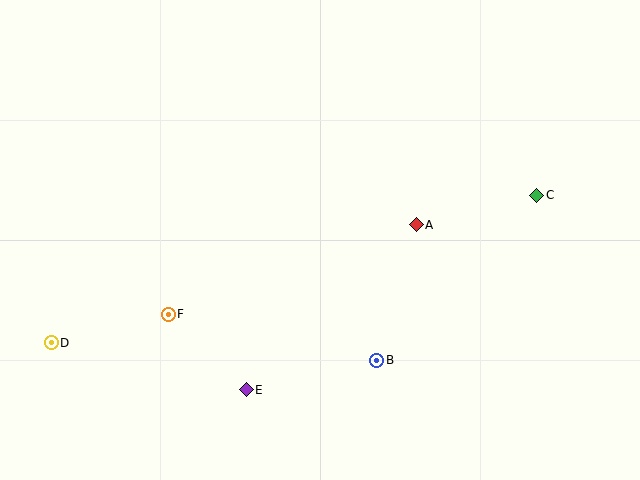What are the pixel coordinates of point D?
Point D is at (51, 343).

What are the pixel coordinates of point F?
Point F is at (168, 314).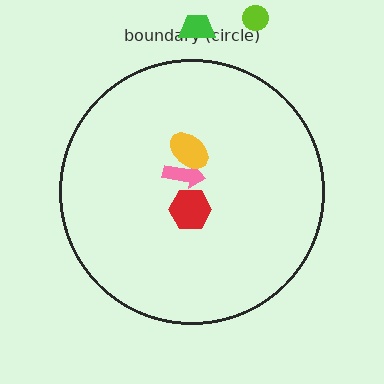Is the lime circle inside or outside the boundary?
Outside.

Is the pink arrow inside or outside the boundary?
Inside.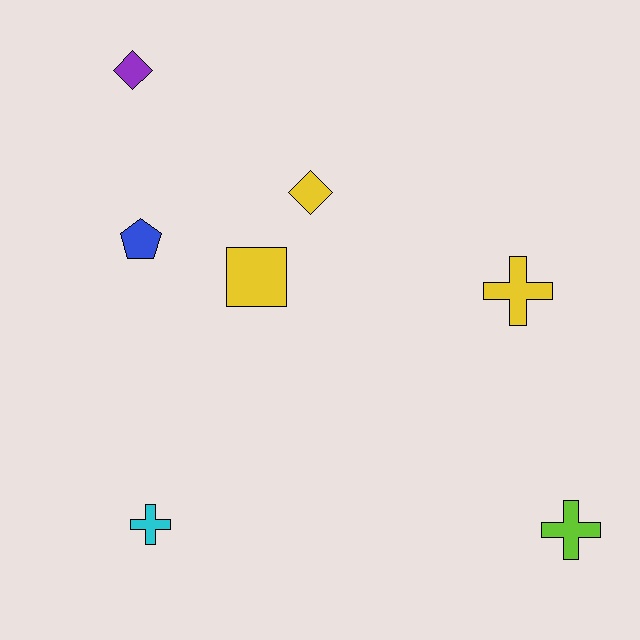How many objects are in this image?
There are 7 objects.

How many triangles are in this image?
There are no triangles.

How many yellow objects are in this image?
There are 3 yellow objects.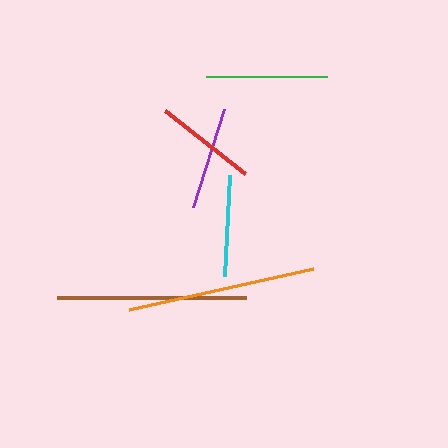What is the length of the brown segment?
The brown segment is approximately 189 pixels long.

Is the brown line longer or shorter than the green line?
The brown line is longer than the green line.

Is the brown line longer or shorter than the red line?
The brown line is longer than the red line.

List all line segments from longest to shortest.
From longest to shortest: brown, orange, green, purple, red, cyan.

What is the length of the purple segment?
The purple segment is approximately 103 pixels long.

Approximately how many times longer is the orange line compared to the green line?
The orange line is approximately 1.6 times the length of the green line.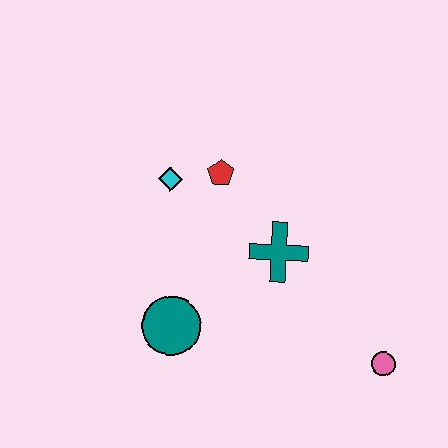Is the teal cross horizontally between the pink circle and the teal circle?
Yes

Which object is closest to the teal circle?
The teal cross is closest to the teal circle.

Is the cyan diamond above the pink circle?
Yes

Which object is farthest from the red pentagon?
The pink circle is farthest from the red pentagon.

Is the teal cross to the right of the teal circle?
Yes